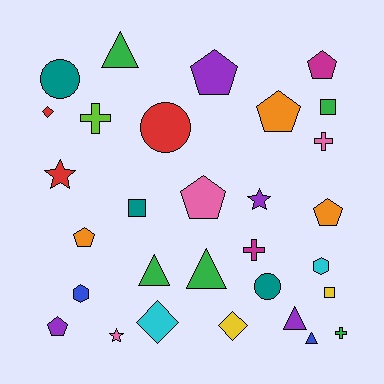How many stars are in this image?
There are 3 stars.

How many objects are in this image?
There are 30 objects.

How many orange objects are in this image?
There are 3 orange objects.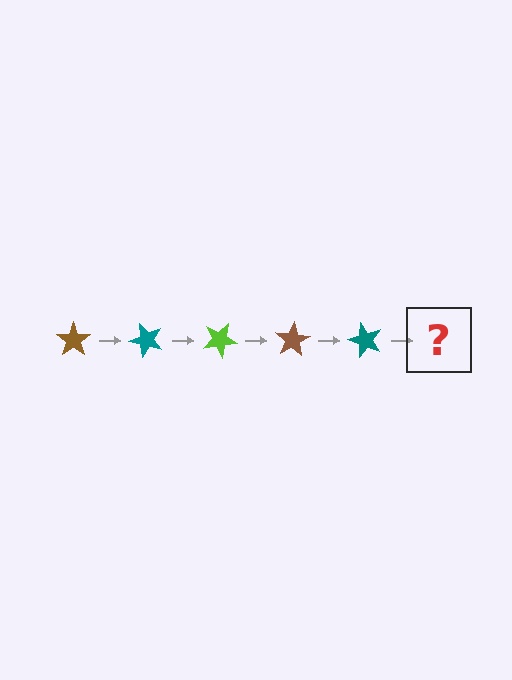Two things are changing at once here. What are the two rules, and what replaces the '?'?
The two rules are that it rotates 50 degrees each step and the color cycles through brown, teal, and lime. The '?' should be a lime star, rotated 250 degrees from the start.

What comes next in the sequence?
The next element should be a lime star, rotated 250 degrees from the start.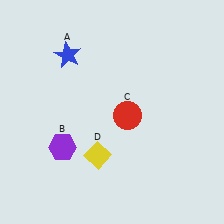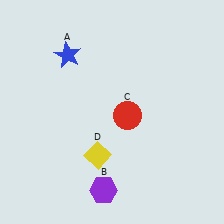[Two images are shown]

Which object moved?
The purple hexagon (B) moved down.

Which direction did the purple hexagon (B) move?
The purple hexagon (B) moved down.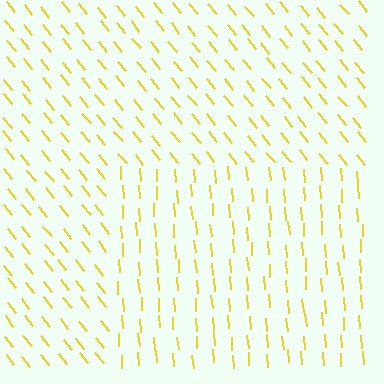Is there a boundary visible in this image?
Yes, there is a texture boundary formed by a change in line orientation.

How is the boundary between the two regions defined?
The boundary is defined purely by a change in line orientation (approximately 35 degrees difference). All lines are the same color and thickness.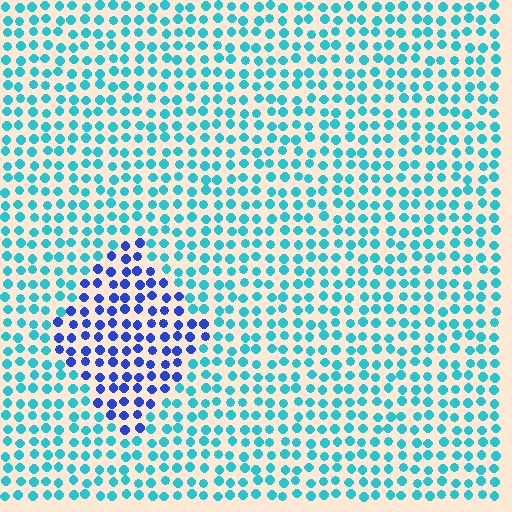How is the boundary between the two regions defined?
The boundary is defined purely by a slight shift in hue (about 46 degrees). Spacing, size, and orientation are identical on both sides.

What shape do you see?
I see a diamond.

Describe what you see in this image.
The image is filled with small cyan elements in a uniform arrangement. A diamond-shaped region is visible where the elements are tinted to a slightly different hue, forming a subtle color boundary.